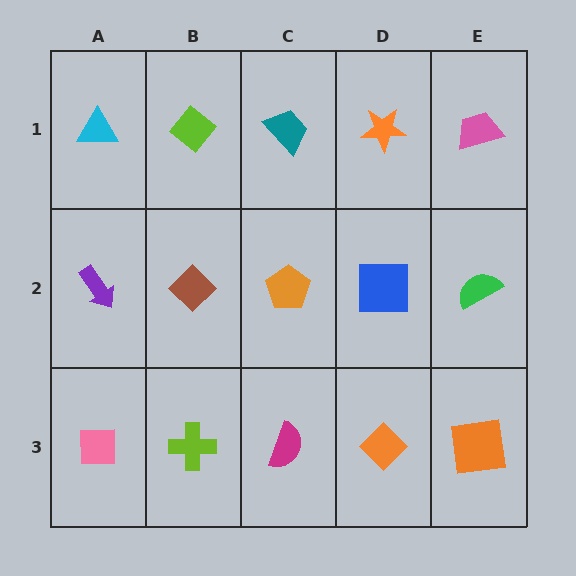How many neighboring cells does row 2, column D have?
4.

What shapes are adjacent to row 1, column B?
A brown diamond (row 2, column B), a cyan triangle (row 1, column A), a teal trapezoid (row 1, column C).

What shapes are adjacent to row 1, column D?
A blue square (row 2, column D), a teal trapezoid (row 1, column C), a pink trapezoid (row 1, column E).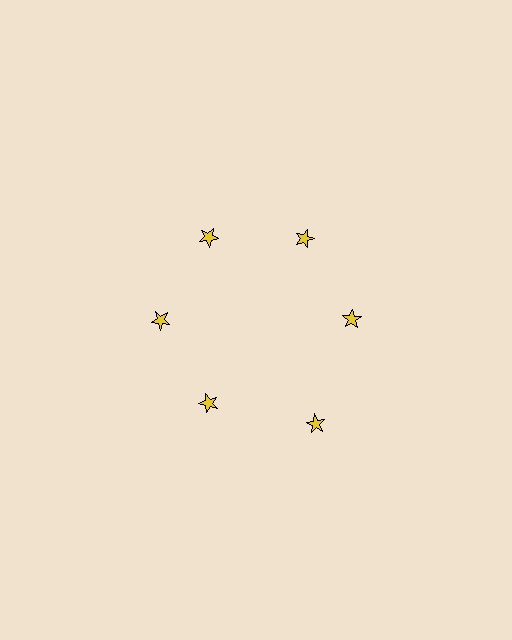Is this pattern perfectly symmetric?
No. The 6 yellow stars are arranged in a ring, but one element near the 5 o'clock position is pushed outward from the center, breaking the 6-fold rotational symmetry.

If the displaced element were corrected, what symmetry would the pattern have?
It would have 6-fold rotational symmetry — the pattern would map onto itself every 60 degrees.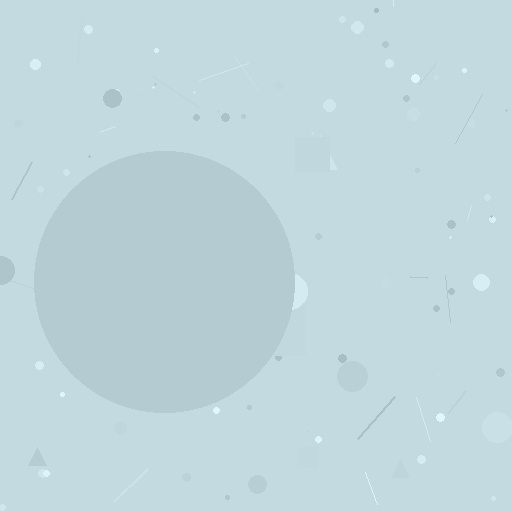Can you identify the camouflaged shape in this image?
The camouflaged shape is a circle.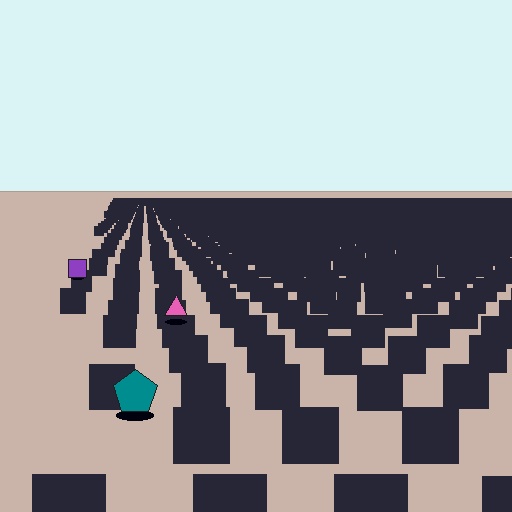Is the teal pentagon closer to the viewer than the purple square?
Yes. The teal pentagon is closer — you can tell from the texture gradient: the ground texture is coarser near it.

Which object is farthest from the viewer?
The purple square is farthest from the viewer. It appears smaller and the ground texture around it is denser.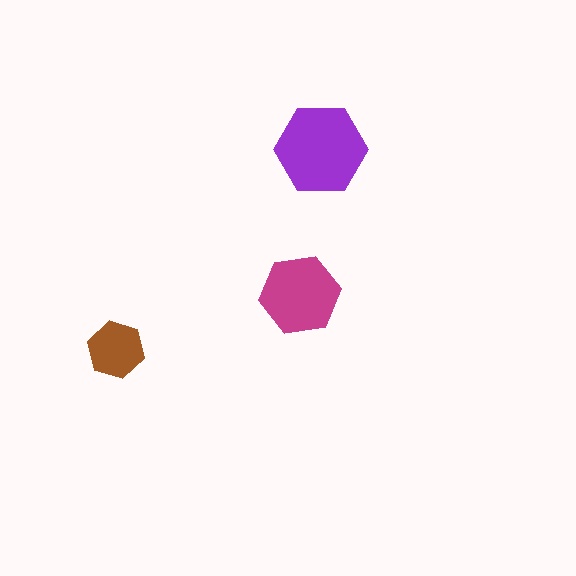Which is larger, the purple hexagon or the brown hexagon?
The purple one.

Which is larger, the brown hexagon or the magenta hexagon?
The magenta one.